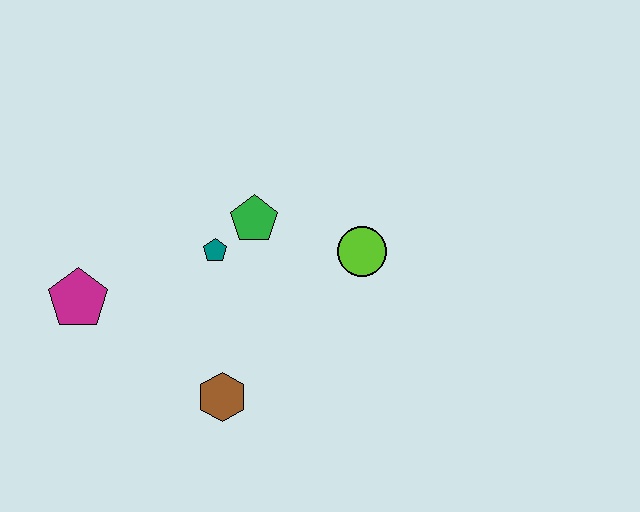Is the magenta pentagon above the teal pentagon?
No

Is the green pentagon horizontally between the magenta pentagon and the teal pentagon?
No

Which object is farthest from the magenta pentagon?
The lime circle is farthest from the magenta pentagon.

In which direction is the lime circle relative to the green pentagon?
The lime circle is to the right of the green pentagon.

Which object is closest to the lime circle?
The green pentagon is closest to the lime circle.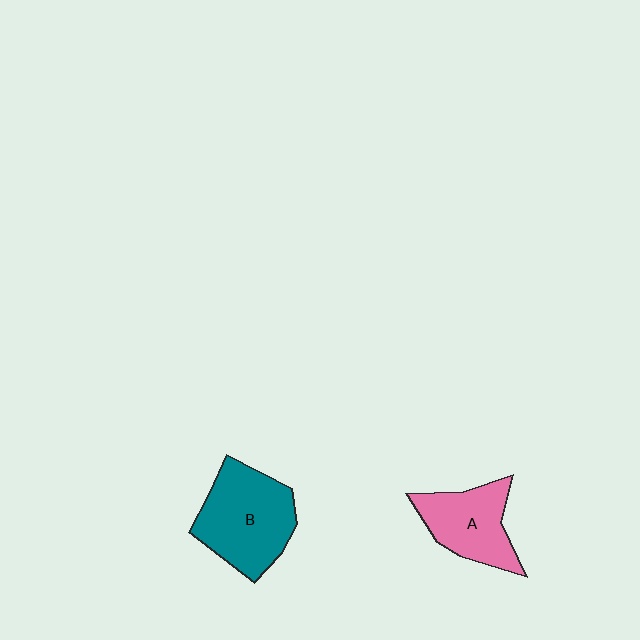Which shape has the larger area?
Shape B (teal).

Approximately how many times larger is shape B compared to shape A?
Approximately 1.3 times.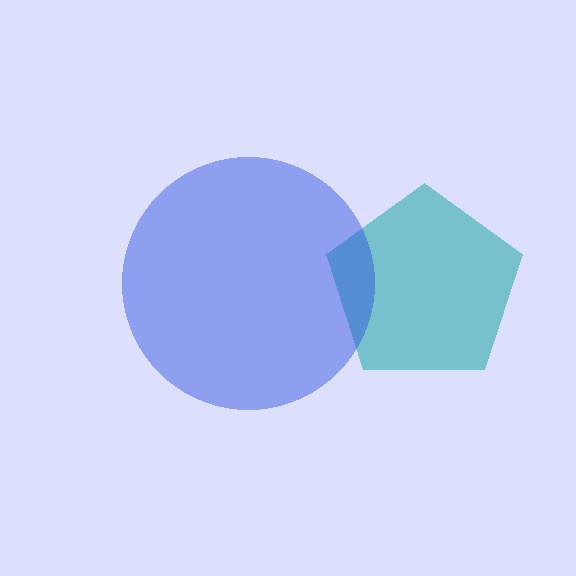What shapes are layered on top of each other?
The layered shapes are: a teal pentagon, a blue circle.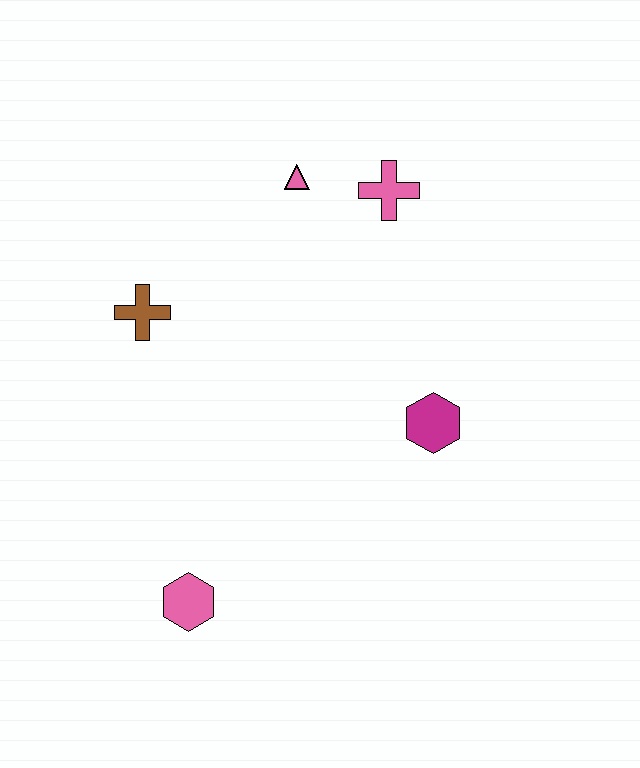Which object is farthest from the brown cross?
The magenta hexagon is farthest from the brown cross.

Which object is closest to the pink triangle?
The pink cross is closest to the pink triangle.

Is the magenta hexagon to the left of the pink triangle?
No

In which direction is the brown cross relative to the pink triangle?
The brown cross is to the left of the pink triangle.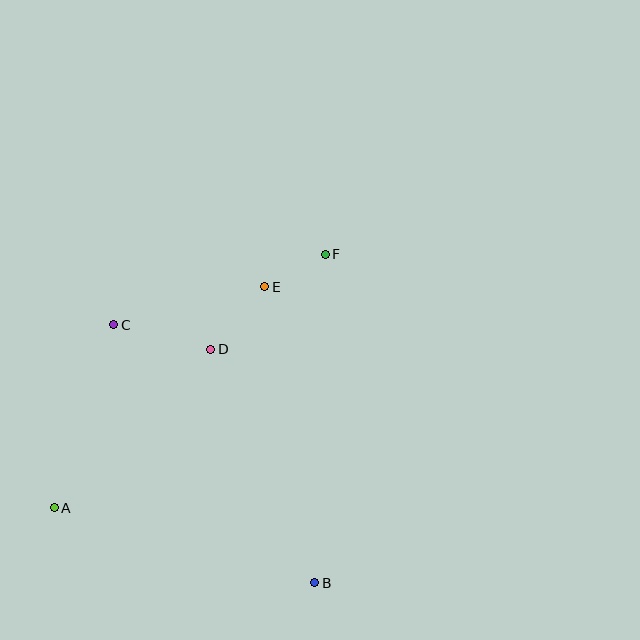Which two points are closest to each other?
Points E and F are closest to each other.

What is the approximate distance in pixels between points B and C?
The distance between B and C is approximately 327 pixels.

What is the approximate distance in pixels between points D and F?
The distance between D and F is approximately 148 pixels.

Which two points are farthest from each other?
Points A and F are farthest from each other.